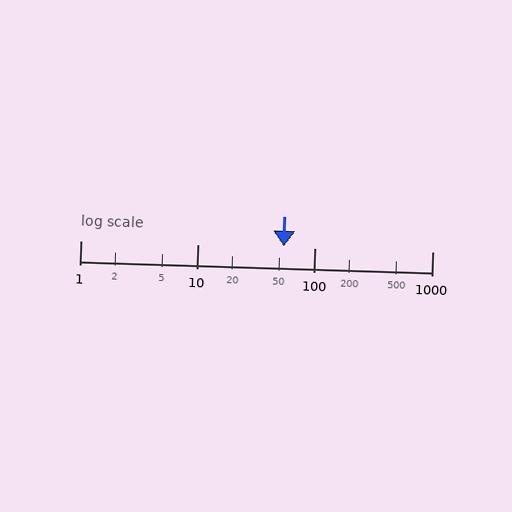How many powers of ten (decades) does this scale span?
The scale spans 3 decades, from 1 to 1000.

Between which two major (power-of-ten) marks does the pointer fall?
The pointer is between 10 and 100.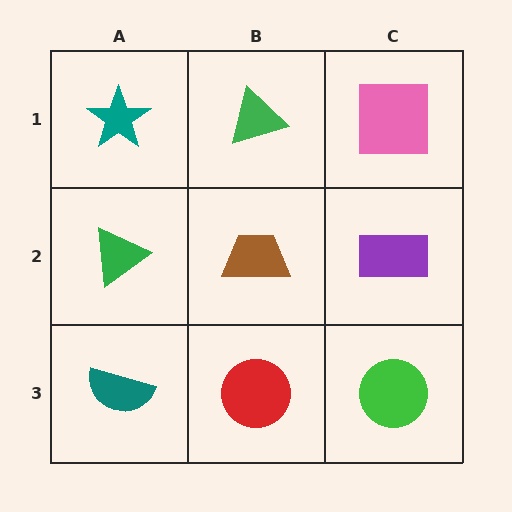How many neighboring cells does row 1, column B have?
3.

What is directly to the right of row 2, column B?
A purple rectangle.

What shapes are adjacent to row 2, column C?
A pink square (row 1, column C), a green circle (row 3, column C), a brown trapezoid (row 2, column B).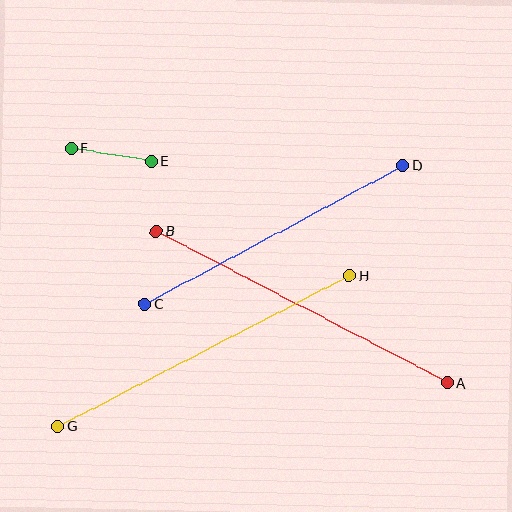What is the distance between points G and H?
The distance is approximately 328 pixels.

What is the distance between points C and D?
The distance is approximately 293 pixels.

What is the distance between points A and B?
The distance is approximately 329 pixels.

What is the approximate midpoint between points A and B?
The midpoint is at approximately (302, 307) pixels.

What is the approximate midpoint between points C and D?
The midpoint is at approximately (274, 235) pixels.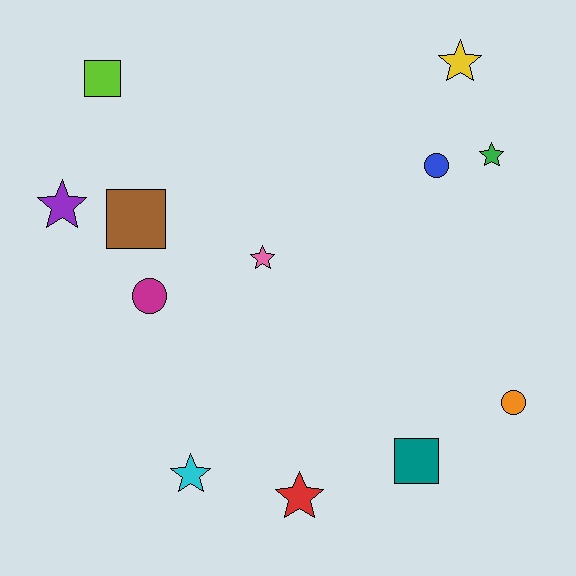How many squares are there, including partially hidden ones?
There are 3 squares.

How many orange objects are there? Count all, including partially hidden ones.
There is 1 orange object.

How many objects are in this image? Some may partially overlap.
There are 12 objects.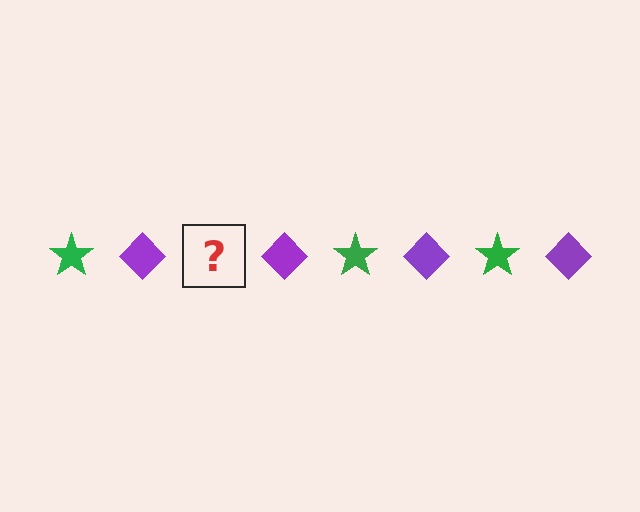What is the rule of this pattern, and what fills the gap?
The rule is that the pattern alternates between green star and purple diamond. The gap should be filled with a green star.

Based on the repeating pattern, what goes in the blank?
The blank should be a green star.